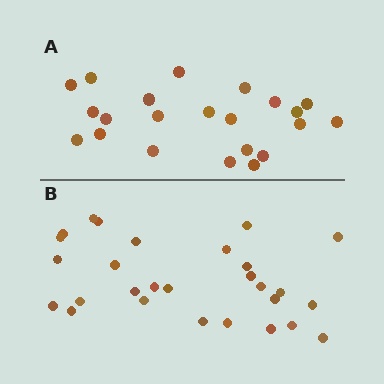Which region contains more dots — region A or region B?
Region B (the bottom region) has more dots.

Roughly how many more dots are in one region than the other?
Region B has about 6 more dots than region A.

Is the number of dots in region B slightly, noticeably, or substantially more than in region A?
Region B has noticeably more, but not dramatically so. The ratio is roughly 1.3 to 1.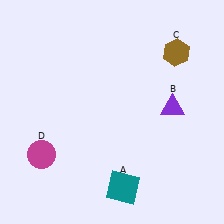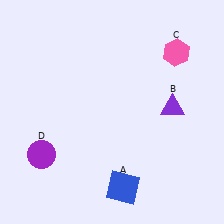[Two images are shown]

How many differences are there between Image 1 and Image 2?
There are 3 differences between the two images.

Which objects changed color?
A changed from teal to blue. C changed from brown to pink. D changed from magenta to purple.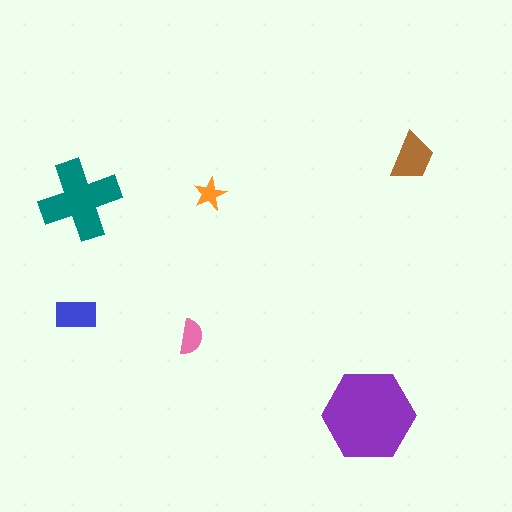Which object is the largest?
The purple hexagon.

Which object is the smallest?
The orange star.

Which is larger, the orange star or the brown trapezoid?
The brown trapezoid.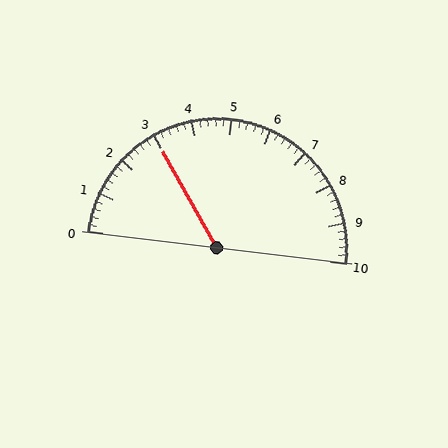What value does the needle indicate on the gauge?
The needle indicates approximately 3.0.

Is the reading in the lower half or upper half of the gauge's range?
The reading is in the lower half of the range (0 to 10).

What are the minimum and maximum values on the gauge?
The gauge ranges from 0 to 10.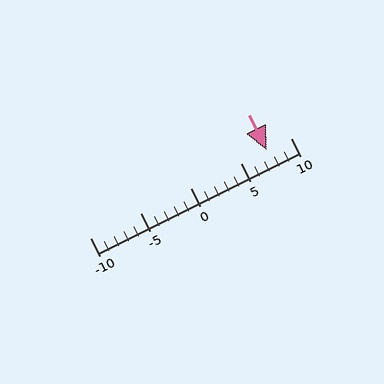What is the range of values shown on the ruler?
The ruler shows values from -10 to 10.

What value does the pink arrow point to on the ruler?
The pink arrow points to approximately 8.